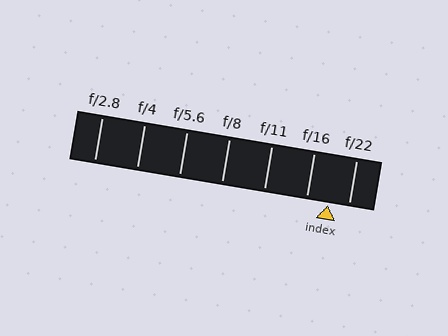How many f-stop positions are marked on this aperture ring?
There are 7 f-stop positions marked.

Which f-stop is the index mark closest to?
The index mark is closest to f/22.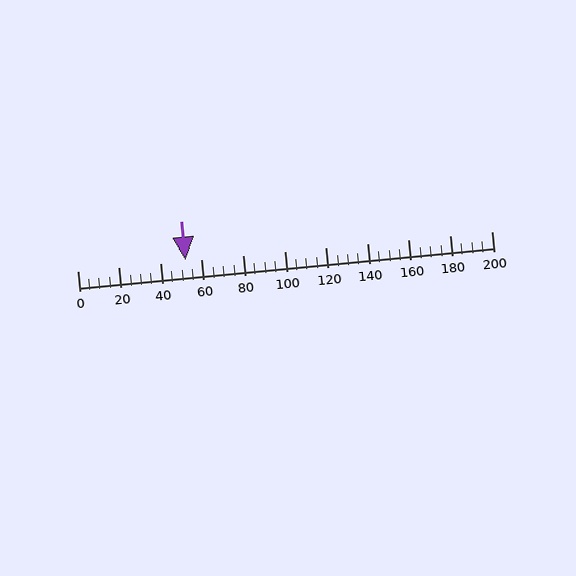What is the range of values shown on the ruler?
The ruler shows values from 0 to 200.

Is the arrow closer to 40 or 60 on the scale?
The arrow is closer to 60.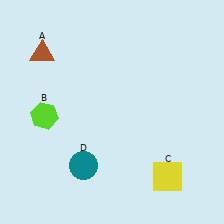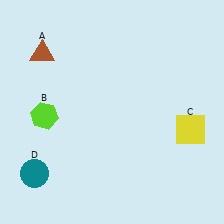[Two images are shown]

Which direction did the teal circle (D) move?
The teal circle (D) moved left.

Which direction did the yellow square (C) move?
The yellow square (C) moved up.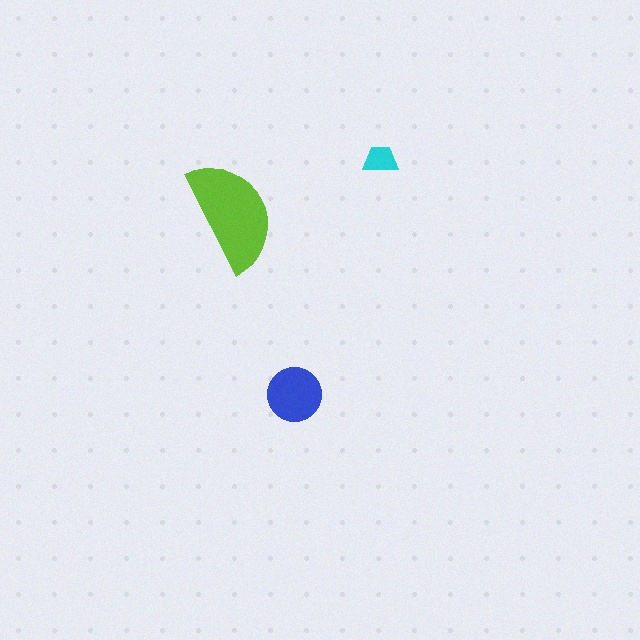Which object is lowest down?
The blue circle is bottommost.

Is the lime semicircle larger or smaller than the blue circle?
Larger.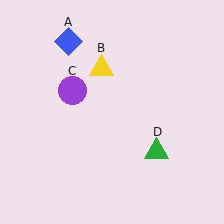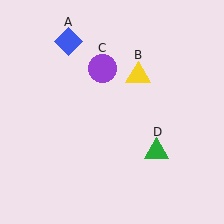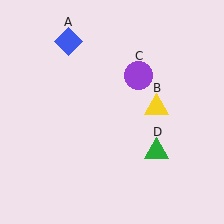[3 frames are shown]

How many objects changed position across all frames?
2 objects changed position: yellow triangle (object B), purple circle (object C).